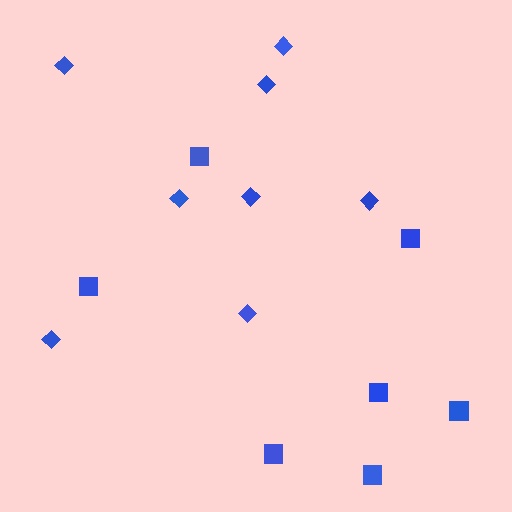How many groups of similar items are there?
There are 2 groups: one group of diamonds (8) and one group of squares (7).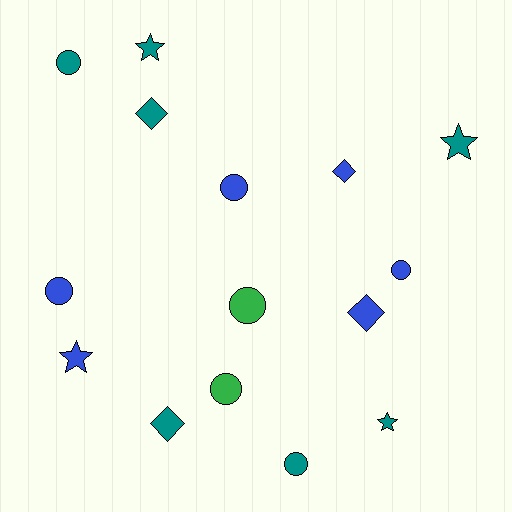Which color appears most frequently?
Teal, with 7 objects.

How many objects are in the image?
There are 15 objects.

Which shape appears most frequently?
Circle, with 7 objects.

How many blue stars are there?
There is 1 blue star.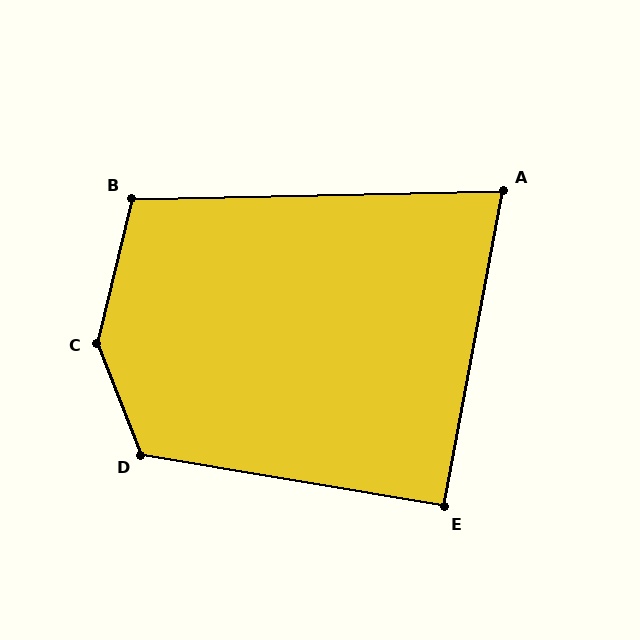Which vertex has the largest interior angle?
C, at approximately 145 degrees.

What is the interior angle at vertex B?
Approximately 105 degrees (obtuse).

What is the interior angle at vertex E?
Approximately 91 degrees (approximately right).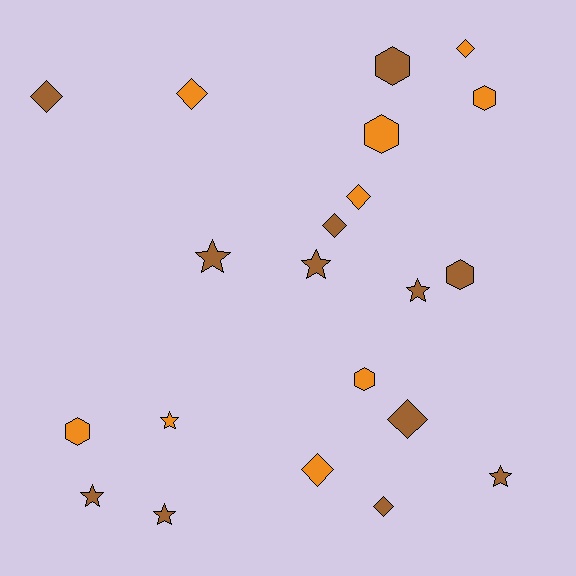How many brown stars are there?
There are 6 brown stars.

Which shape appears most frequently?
Diamond, with 8 objects.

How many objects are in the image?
There are 21 objects.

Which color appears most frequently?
Brown, with 12 objects.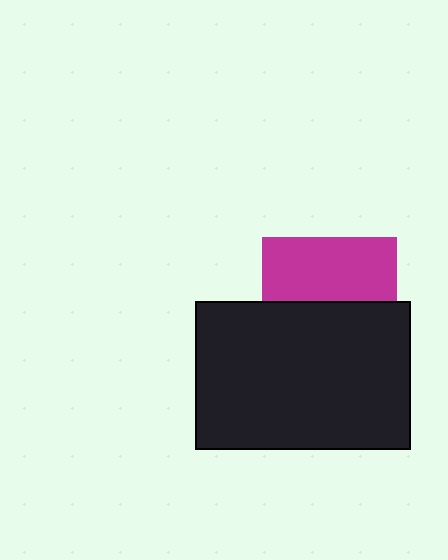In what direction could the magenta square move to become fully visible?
The magenta square could move up. That would shift it out from behind the black rectangle entirely.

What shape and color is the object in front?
The object in front is a black rectangle.